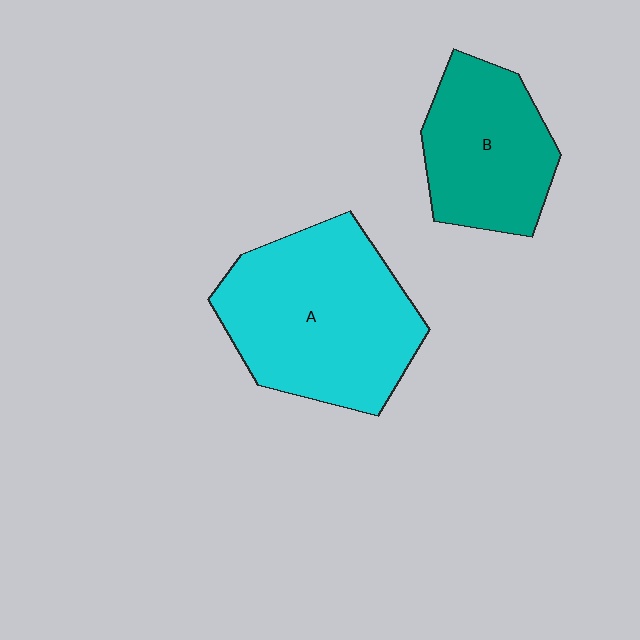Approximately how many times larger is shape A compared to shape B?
Approximately 1.5 times.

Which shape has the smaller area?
Shape B (teal).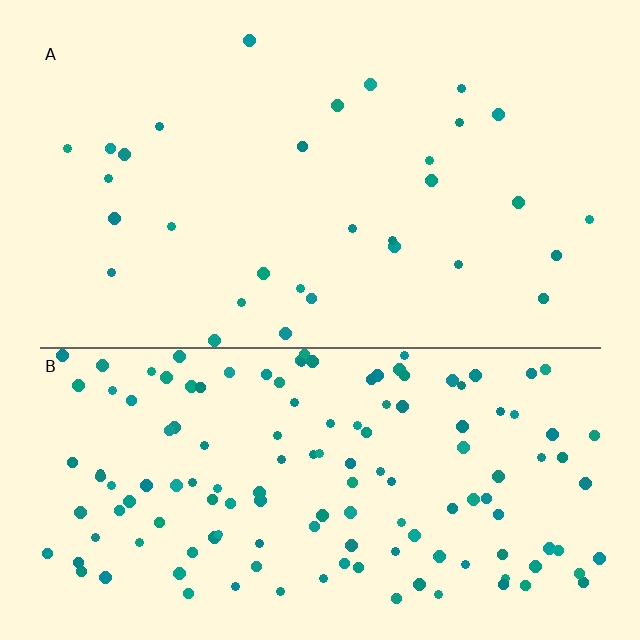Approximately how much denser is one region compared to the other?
Approximately 4.5× — region B over region A.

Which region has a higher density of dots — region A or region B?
B (the bottom).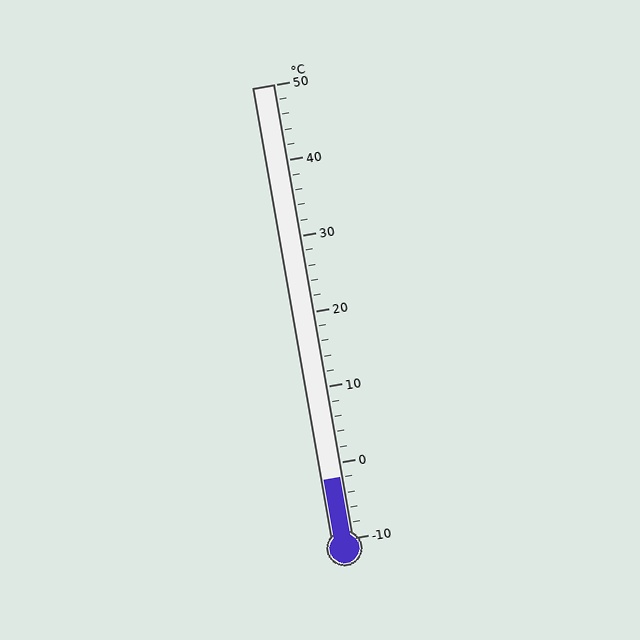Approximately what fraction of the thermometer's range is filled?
The thermometer is filled to approximately 15% of its range.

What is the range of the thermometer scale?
The thermometer scale ranges from -10°C to 50°C.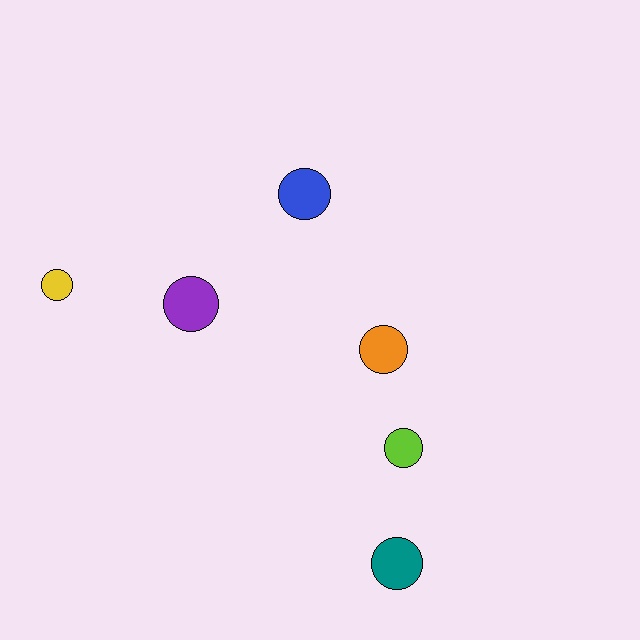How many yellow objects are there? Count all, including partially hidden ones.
There is 1 yellow object.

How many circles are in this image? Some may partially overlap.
There are 6 circles.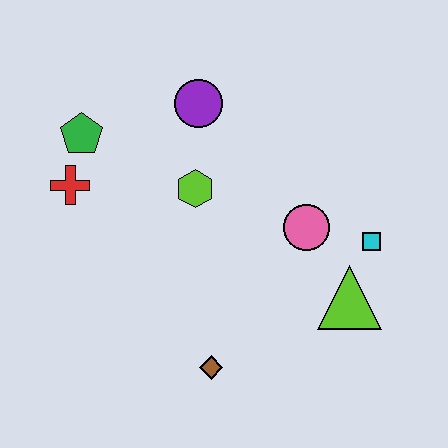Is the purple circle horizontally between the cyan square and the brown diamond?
No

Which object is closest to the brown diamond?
The lime triangle is closest to the brown diamond.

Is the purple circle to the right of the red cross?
Yes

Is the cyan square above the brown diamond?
Yes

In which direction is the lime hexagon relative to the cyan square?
The lime hexagon is to the left of the cyan square.